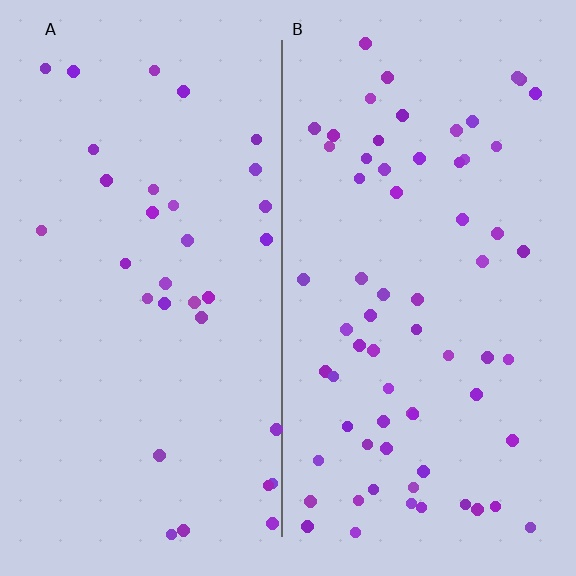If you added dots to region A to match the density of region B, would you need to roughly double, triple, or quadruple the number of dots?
Approximately double.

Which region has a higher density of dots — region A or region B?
B (the right).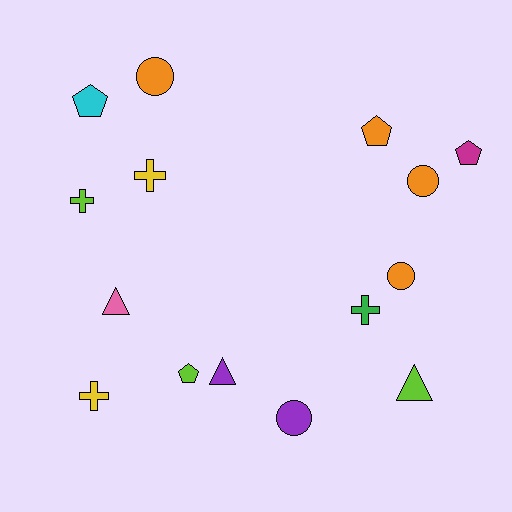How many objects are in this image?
There are 15 objects.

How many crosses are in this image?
There are 4 crosses.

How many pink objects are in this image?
There is 1 pink object.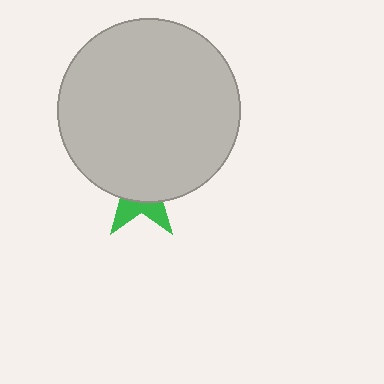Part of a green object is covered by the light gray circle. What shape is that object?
It is a star.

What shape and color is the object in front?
The object in front is a light gray circle.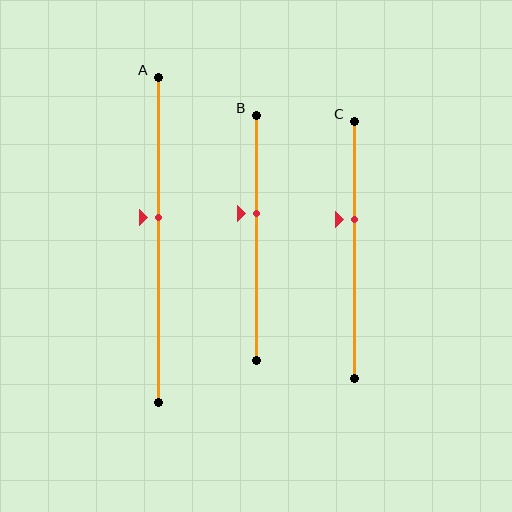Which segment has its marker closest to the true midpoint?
Segment A has its marker closest to the true midpoint.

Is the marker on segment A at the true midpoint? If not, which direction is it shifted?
No, the marker on segment A is shifted upward by about 7% of the segment length.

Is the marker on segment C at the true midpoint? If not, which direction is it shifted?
No, the marker on segment C is shifted upward by about 12% of the segment length.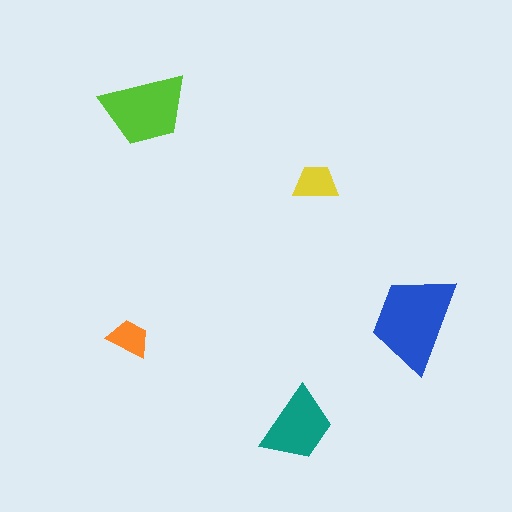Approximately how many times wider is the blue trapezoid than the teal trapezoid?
About 1.5 times wider.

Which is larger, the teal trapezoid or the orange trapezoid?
The teal one.